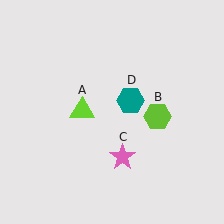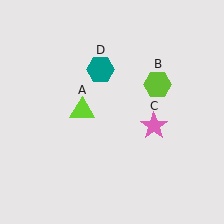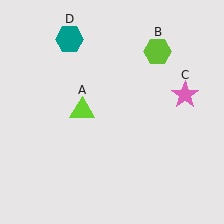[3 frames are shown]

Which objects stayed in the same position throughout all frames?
Lime triangle (object A) remained stationary.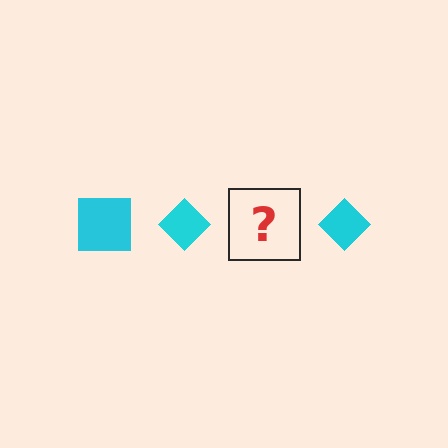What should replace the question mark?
The question mark should be replaced with a cyan square.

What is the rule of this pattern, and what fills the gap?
The rule is that the pattern cycles through square, diamond shapes in cyan. The gap should be filled with a cyan square.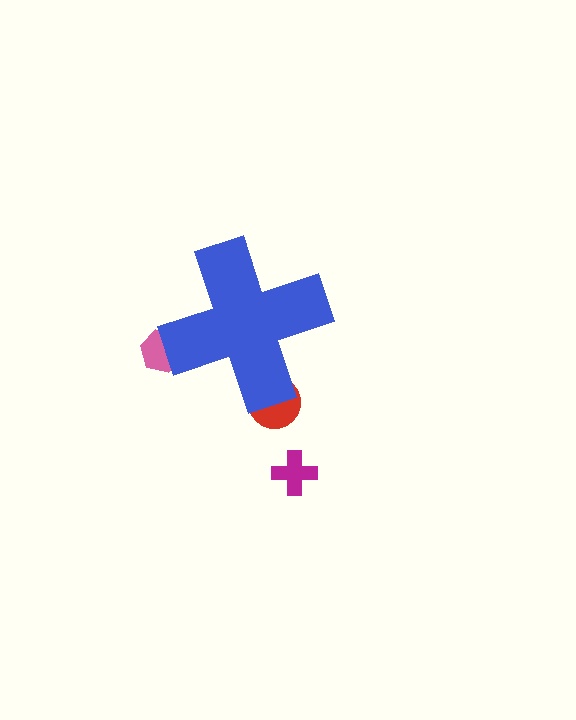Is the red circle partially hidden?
Yes, the red circle is partially hidden behind the blue cross.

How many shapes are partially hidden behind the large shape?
2 shapes are partially hidden.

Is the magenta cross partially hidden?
No, the magenta cross is fully visible.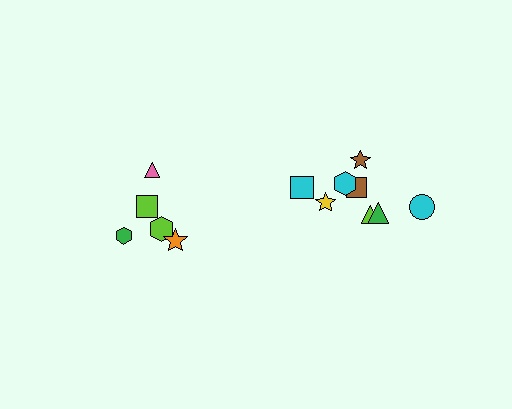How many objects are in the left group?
There are 5 objects.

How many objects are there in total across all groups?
There are 13 objects.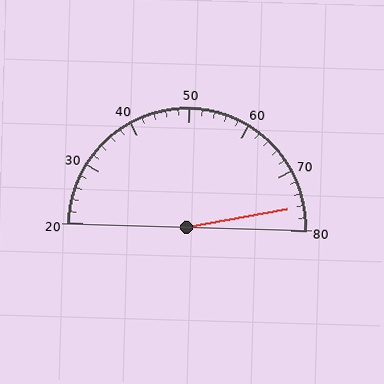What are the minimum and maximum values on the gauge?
The gauge ranges from 20 to 80.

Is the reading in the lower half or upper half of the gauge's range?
The reading is in the upper half of the range (20 to 80).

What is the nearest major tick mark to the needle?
The nearest major tick mark is 80.